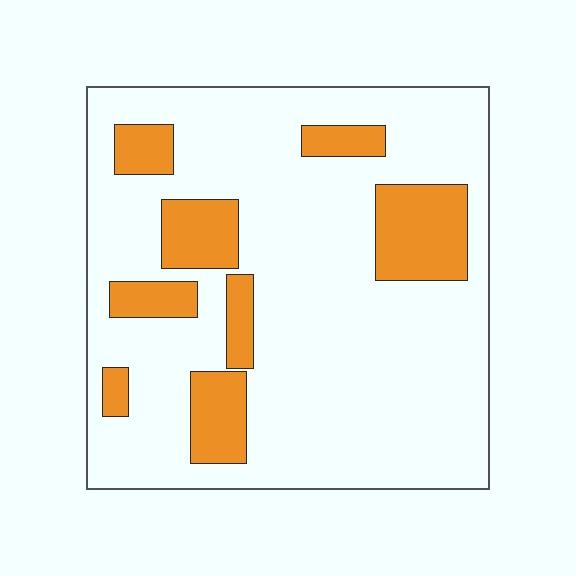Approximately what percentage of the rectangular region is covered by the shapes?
Approximately 20%.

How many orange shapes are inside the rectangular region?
8.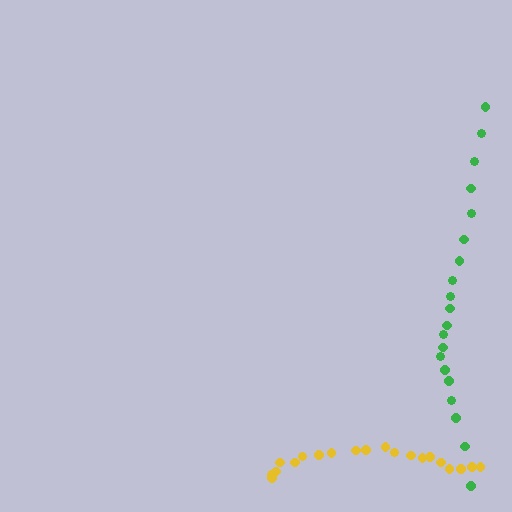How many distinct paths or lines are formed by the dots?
There are 2 distinct paths.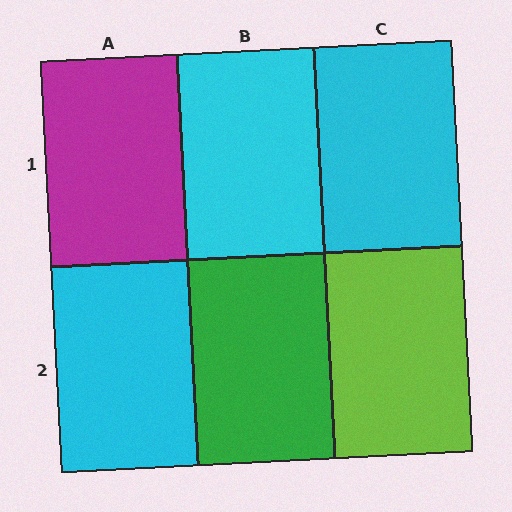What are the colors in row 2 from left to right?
Cyan, green, lime.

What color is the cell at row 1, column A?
Magenta.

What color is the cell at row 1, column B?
Cyan.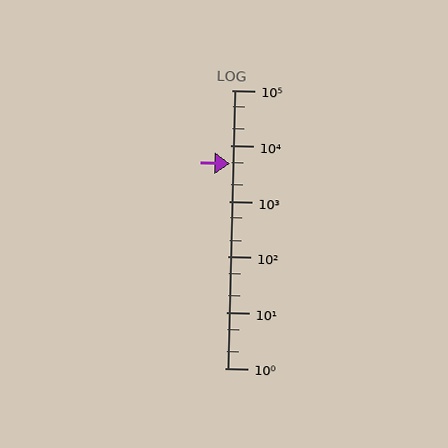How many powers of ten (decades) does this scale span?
The scale spans 5 decades, from 1 to 100000.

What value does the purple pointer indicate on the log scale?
The pointer indicates approximately 4800.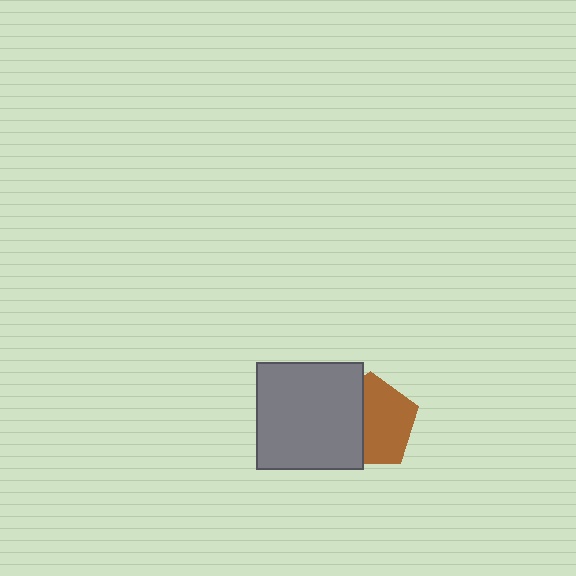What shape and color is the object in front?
The object in front is a gray square.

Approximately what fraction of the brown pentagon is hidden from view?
Roughly 40% of the brown pentagon is hidden behind the gray square.